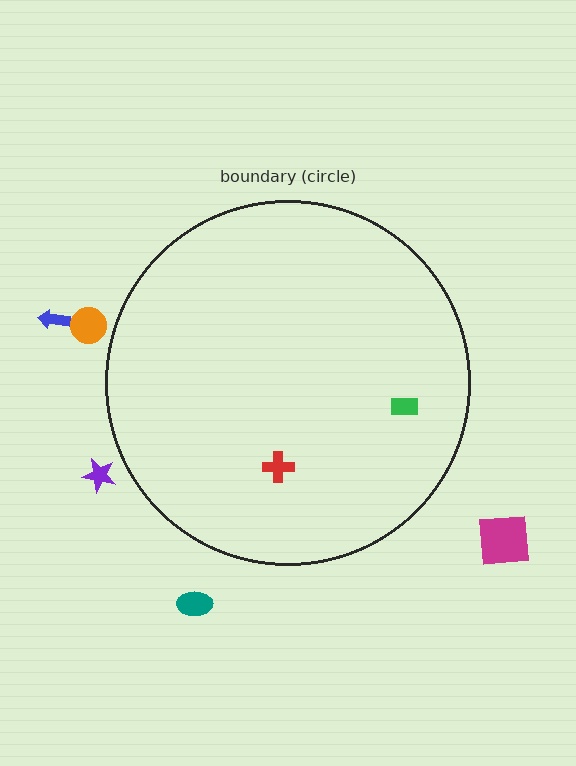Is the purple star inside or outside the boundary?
Outside.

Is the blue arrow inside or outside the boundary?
Outside.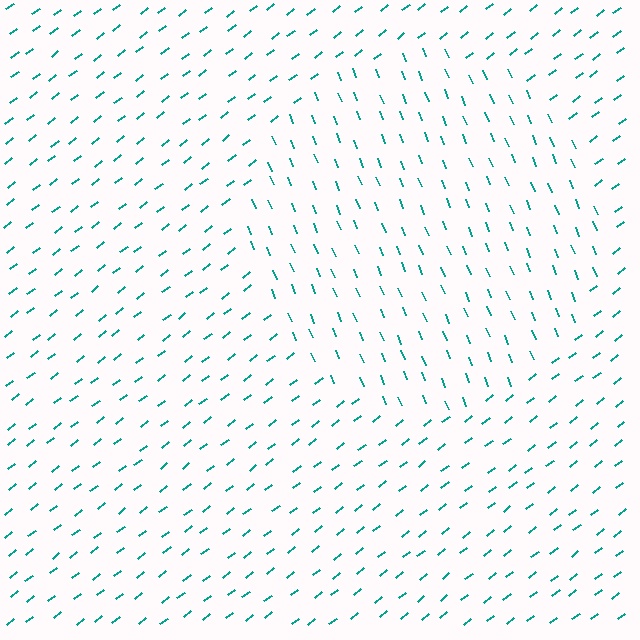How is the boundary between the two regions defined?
The boundary is defined purely by a change in line orientation (approximately 74 degrees difference). All lines are the same color and thickness.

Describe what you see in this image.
The image is filled with small teal line segments. A circle region in the image has lines oriented differently from the surrounding lines, creating a visible texture boundary.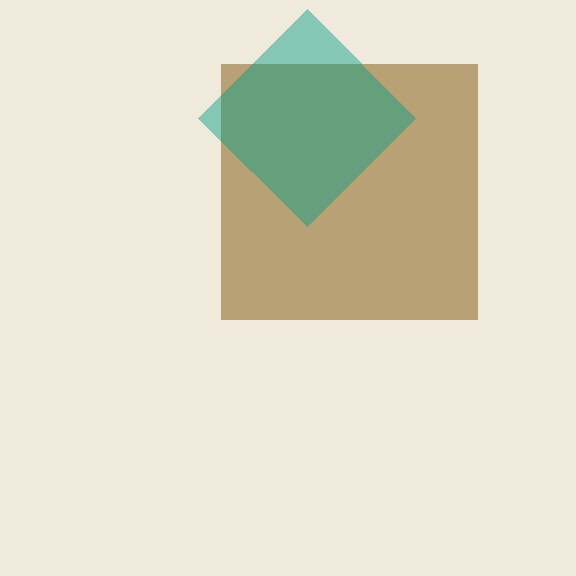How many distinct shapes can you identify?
There are 2 distinct shapes: a brown square, a teal diamond.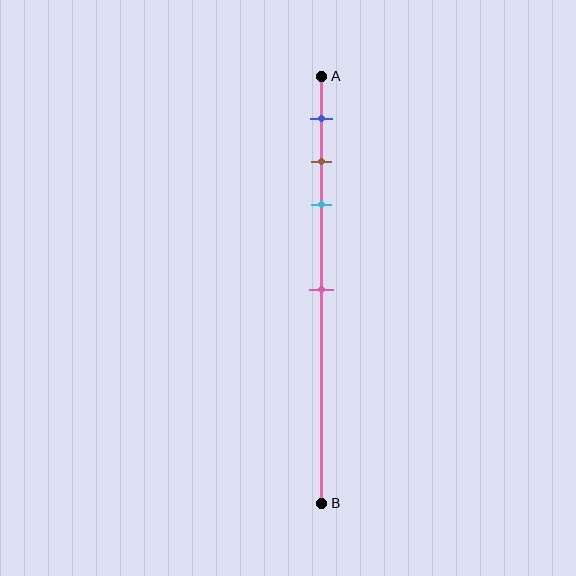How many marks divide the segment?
There are 4 marks dividing the segment.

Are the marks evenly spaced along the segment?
No, the marks are not evenly spaced.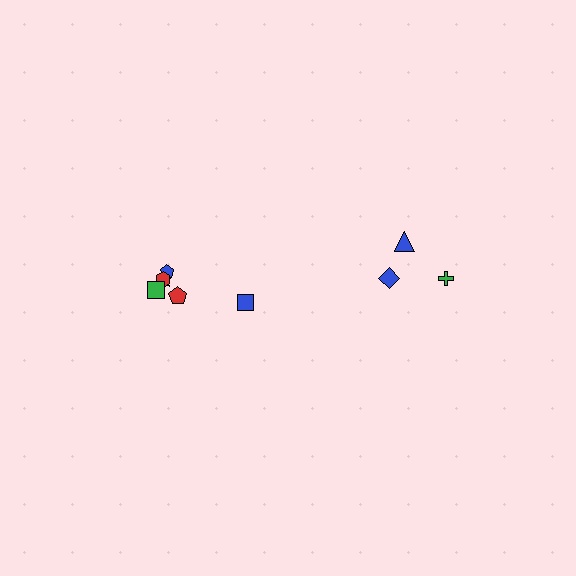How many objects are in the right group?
There are 3 objects.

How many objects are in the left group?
There are 6 objects.